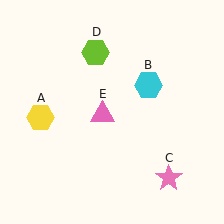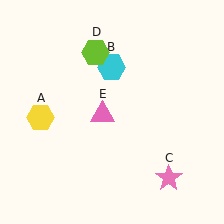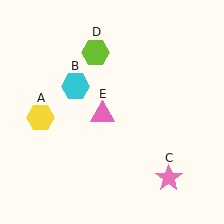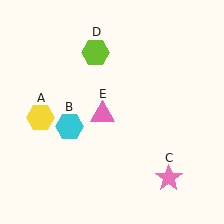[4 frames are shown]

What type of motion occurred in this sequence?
The cyan hexagon (object B) rotated counterclockwise around the center of the scene.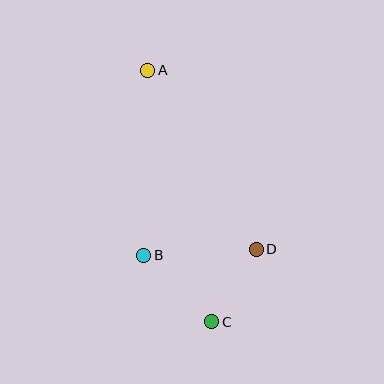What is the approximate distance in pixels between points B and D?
The distance between B and D is approximately 113 pixels.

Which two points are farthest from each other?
Points A and C are farthest from each other.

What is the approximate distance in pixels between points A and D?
The distance between A and D is approximately 209 pixels.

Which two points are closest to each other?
Points C and D are closest to each other.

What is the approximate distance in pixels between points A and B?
The distance between A and B is approximately 185 pixels.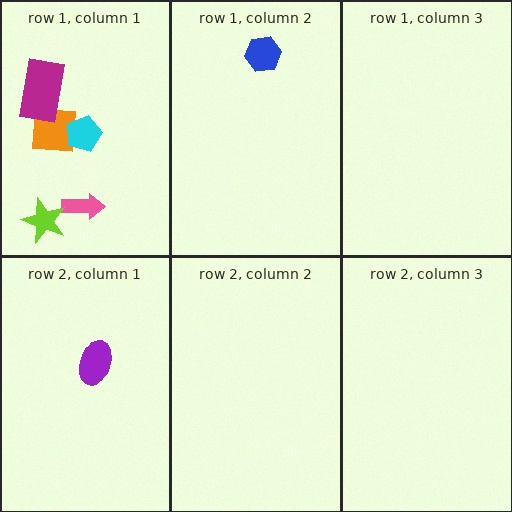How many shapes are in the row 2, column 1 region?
1.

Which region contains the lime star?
The row 1, column 1 region.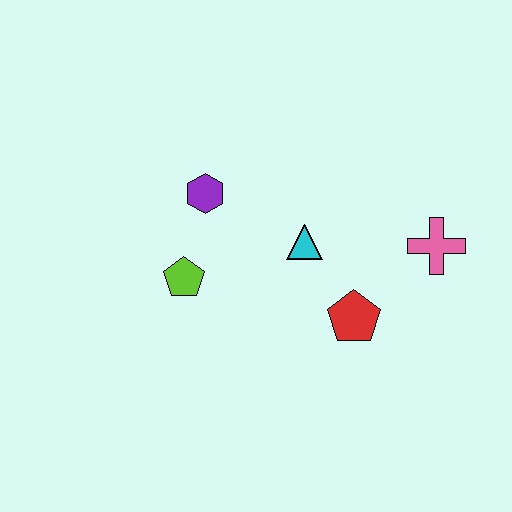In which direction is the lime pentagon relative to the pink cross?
The lime pentagon is to the left of the pink cross.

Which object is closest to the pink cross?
The red pentagon is closest to the pink cross.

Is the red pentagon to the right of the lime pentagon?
Yes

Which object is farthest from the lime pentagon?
The pink cross is farthest from the lime pentagon.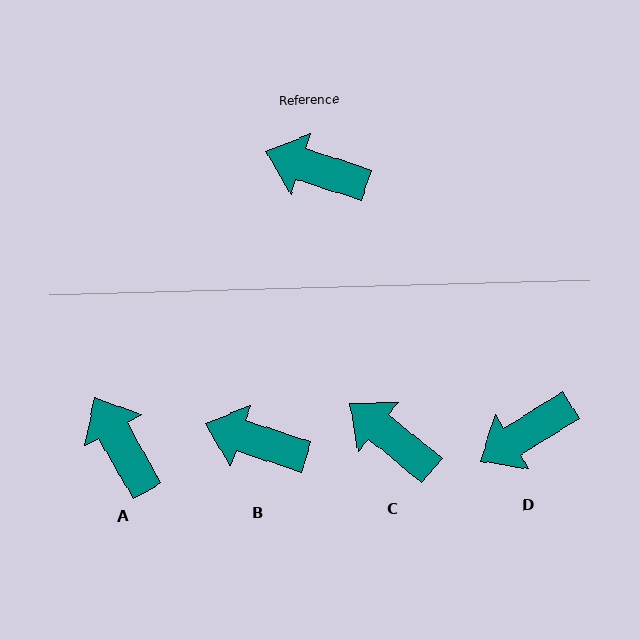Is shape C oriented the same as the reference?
No, it is off by about 21 degrees.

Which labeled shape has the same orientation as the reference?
B.